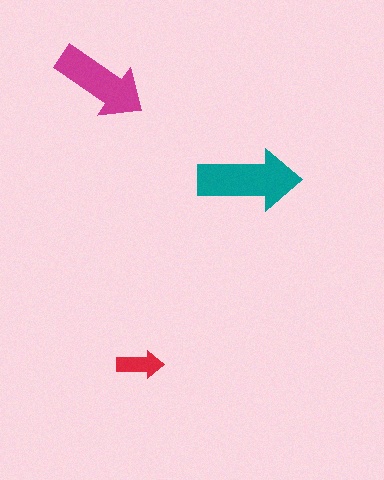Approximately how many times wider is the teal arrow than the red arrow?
About 2 times wider.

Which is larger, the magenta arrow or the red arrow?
The magenta one.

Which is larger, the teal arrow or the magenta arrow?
The teal one.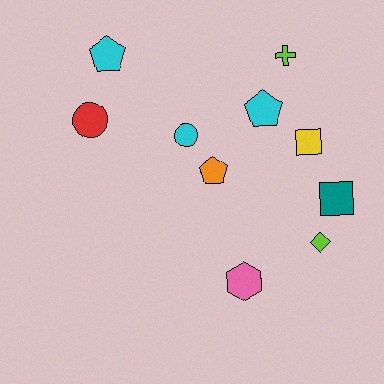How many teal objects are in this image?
There is 1 teal object.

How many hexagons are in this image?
There is 1 hexagon.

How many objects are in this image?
There are 10 objects.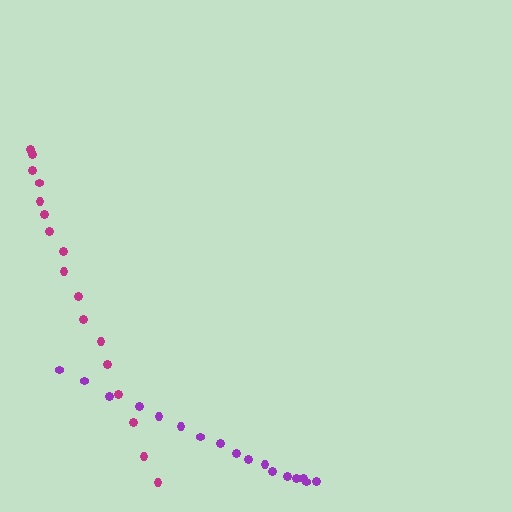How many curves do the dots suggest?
There are 2 distinct paths.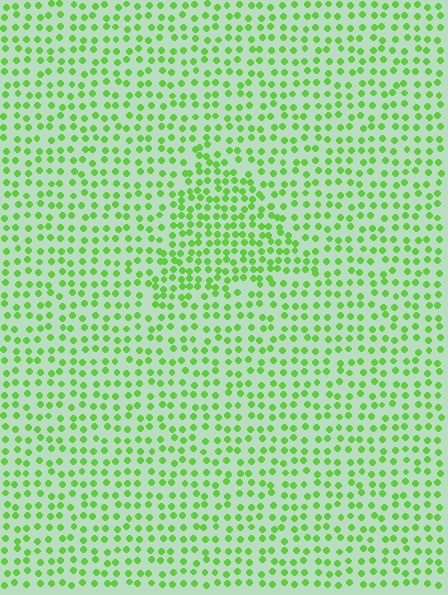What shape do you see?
I see a triangle.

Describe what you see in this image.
The image contains small lime elements arranged at two different densities. A triangle-shaped region is visible where the elements are more densely packed than the surrounding area.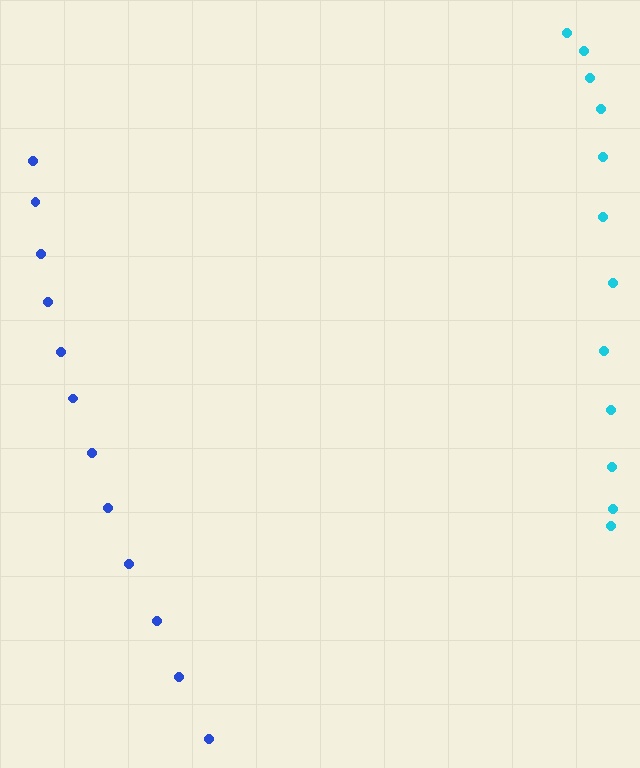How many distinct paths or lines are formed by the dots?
There are 2 distinct paths.